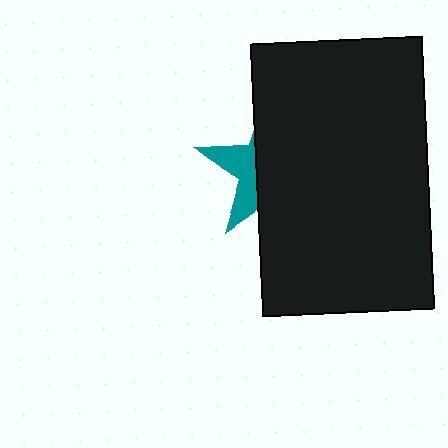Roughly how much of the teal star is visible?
A small part of it is visible (roughly 32%).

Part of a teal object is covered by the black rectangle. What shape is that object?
It is a star.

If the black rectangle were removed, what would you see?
You would see the complete teal star.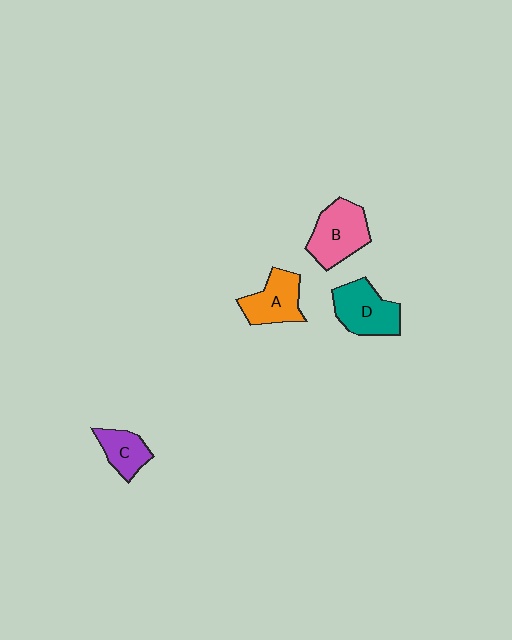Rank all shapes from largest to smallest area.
From largest to smallest: B (pink), D (teal), A (orange), C (purple).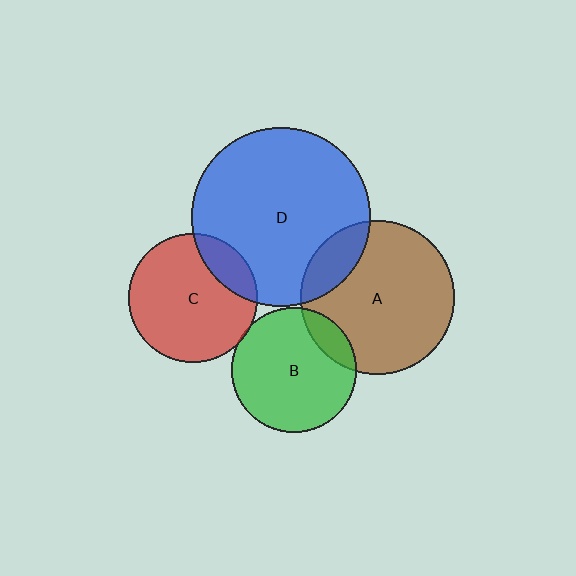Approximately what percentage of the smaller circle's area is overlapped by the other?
Approximately 15%.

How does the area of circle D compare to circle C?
Approximately 1.9 times.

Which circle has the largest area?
Circle D (blue).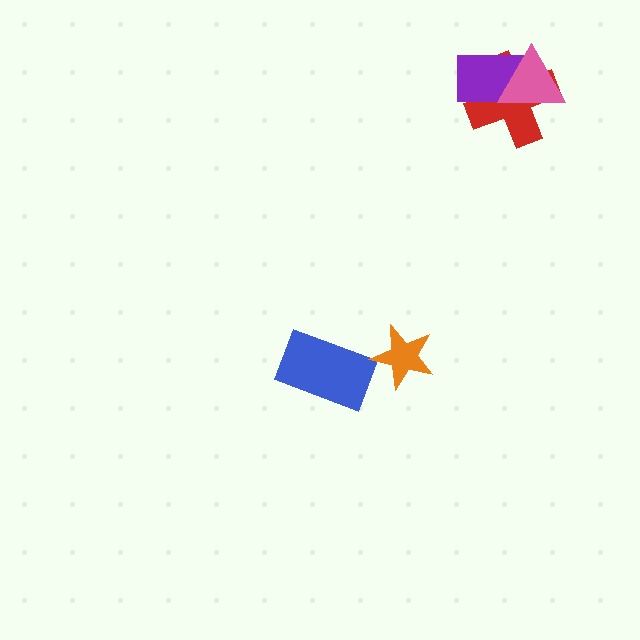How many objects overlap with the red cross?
2 objects overlap with the red cross.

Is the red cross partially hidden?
Yes, it is partially covered by another shape.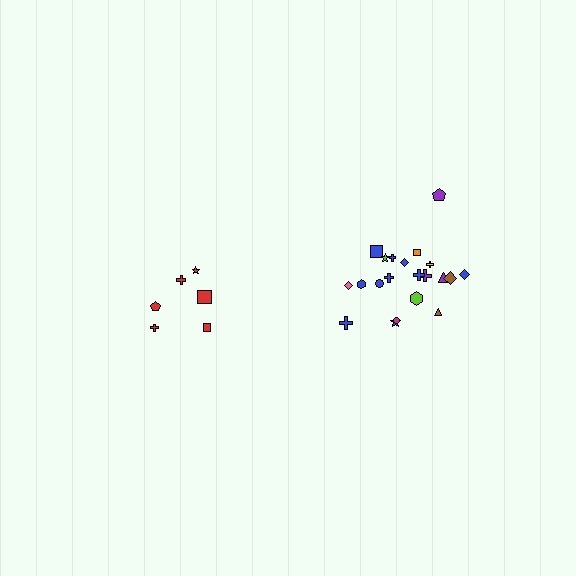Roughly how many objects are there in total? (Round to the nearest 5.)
Roughly 30 objects in total.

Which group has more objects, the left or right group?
The right group.